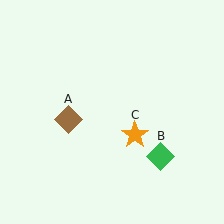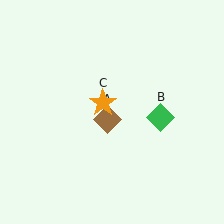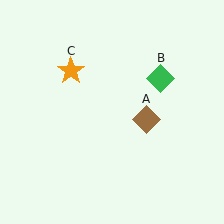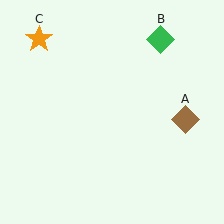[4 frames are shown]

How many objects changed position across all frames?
3 objects changed position: brown diamond (object A), green diamond (object B), orange star (object C).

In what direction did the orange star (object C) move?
The orange star (object C) moved up and to the left.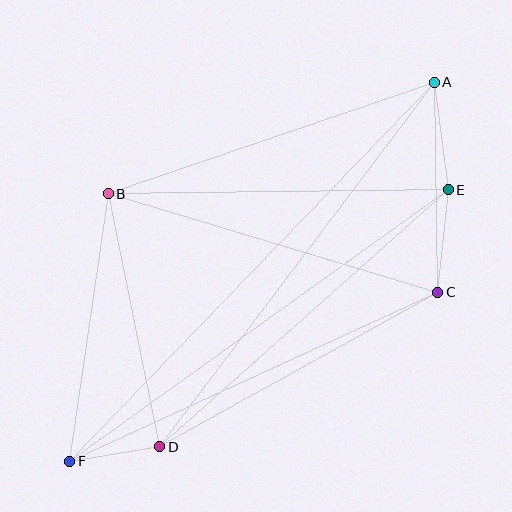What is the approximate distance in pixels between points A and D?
The distance between A and D is approximately 456 pixels.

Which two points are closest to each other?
Points D and F are closest to each other.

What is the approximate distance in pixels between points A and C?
The distance between A and C is approximately 210 pixels.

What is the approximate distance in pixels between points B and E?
The distance between B and E is approximately 340 pixels.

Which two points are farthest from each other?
Points A and F are farthest from each other.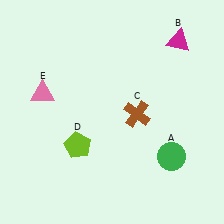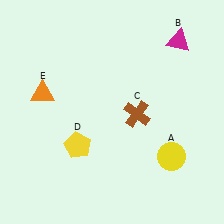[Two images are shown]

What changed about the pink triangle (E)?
In Image 1, E is pink. In Image 2, it changed to orange.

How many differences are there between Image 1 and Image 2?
There are 3 differences between the two images.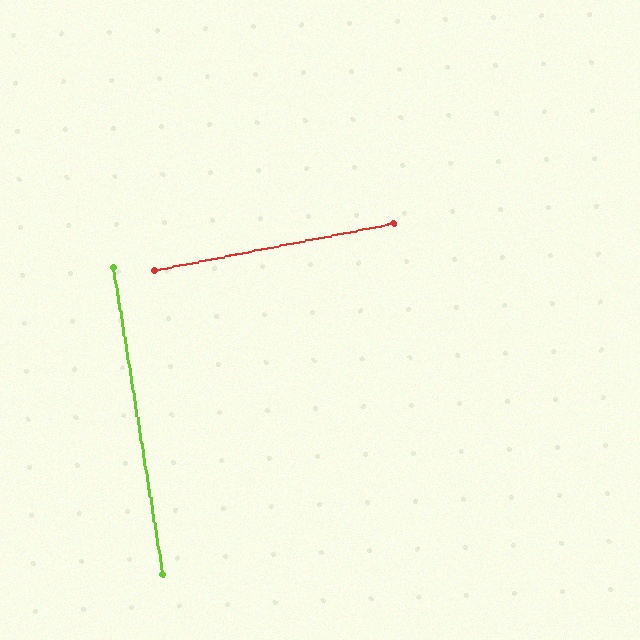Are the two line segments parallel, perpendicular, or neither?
Perpendicular — they meet at approximately 88°.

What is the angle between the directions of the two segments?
Approximately 88 degrees.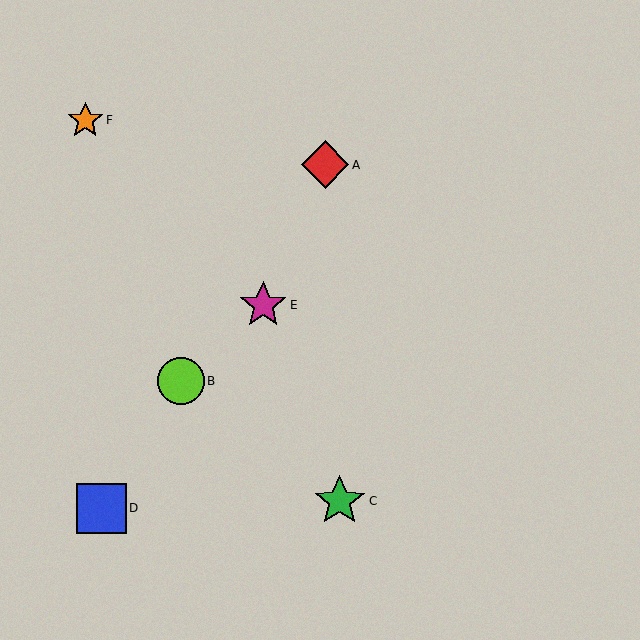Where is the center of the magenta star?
The center of the magenta star is at (263, 305).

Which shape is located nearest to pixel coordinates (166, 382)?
The lime circle (labeled B) at (181, 381) is nearest to that location.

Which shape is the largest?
The green star (labeled C) is the largest.